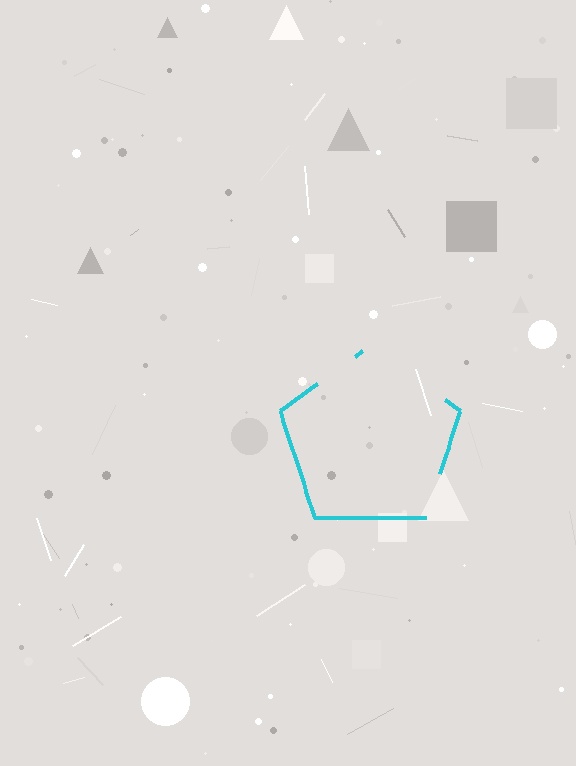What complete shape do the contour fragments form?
The contour fragments form a pentagon.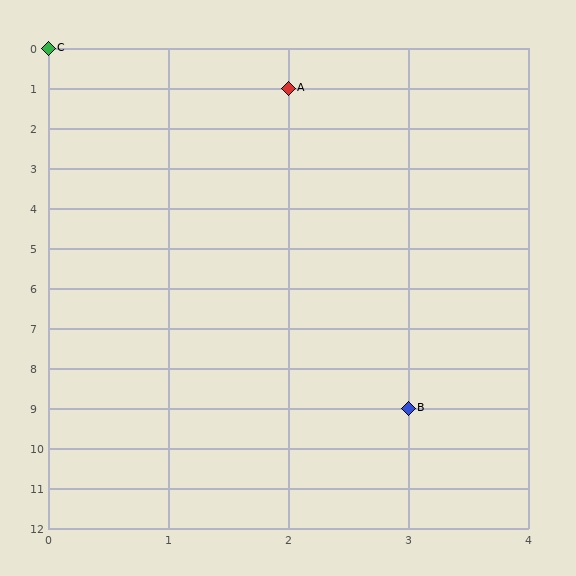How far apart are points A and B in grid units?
Points A and B are 1 column and 8 rows apart (about 8.1 grid units diagonally).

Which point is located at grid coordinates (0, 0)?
Point C is at (0, 0).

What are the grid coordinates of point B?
Point B is at grid coordinates (3, 9).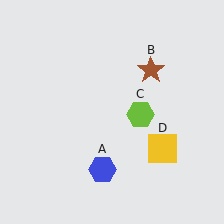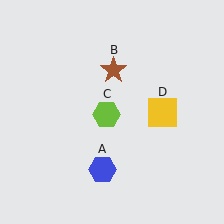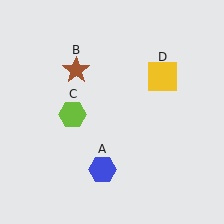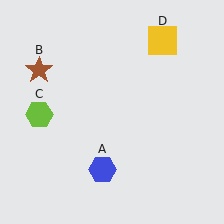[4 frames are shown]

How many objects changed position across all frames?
3 objects changed position: brown star (object B), lime hexagon (object C), yellow square (object D).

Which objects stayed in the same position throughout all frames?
Blue hexagon (object A) remained stationary.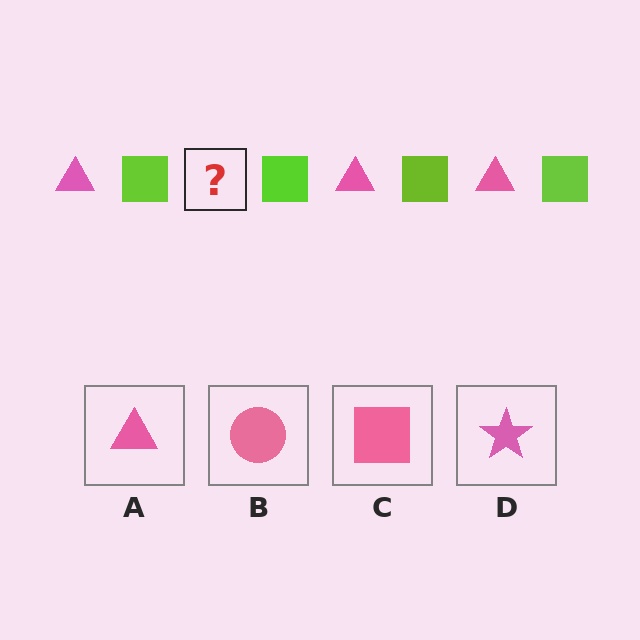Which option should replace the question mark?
Option A.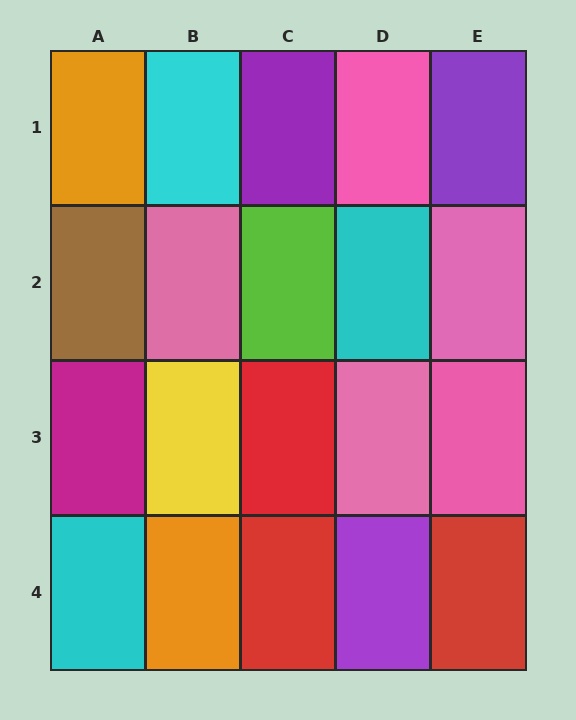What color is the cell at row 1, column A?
Orange.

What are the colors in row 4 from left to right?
Cyan, orange, red, purple, red.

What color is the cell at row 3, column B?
Yellow.